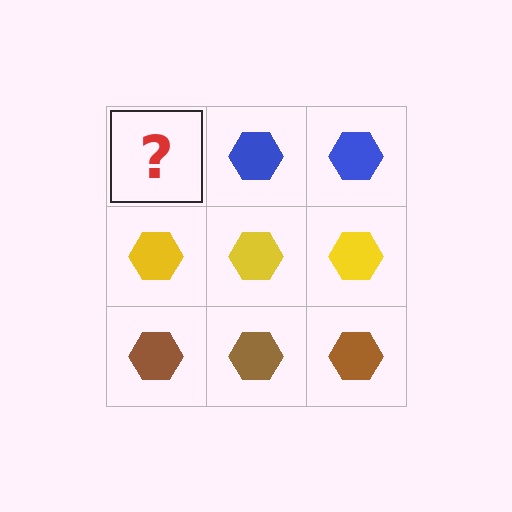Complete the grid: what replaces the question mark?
The question mark should be replaced with a blue hexagon.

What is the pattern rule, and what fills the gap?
The rule is that each row has a consistent color. The gap should be filled with a blue hexagon.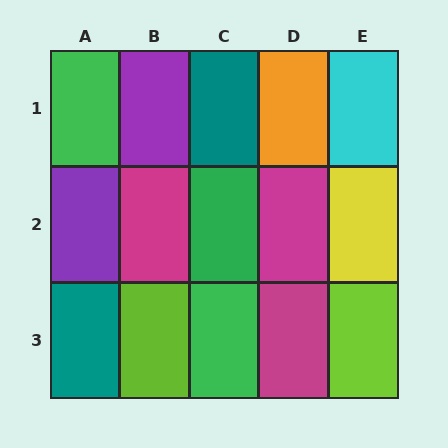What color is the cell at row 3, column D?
Magenta.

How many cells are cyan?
1 cell is cyan.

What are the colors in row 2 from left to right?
Purple, magenta, green, magenta, yellow.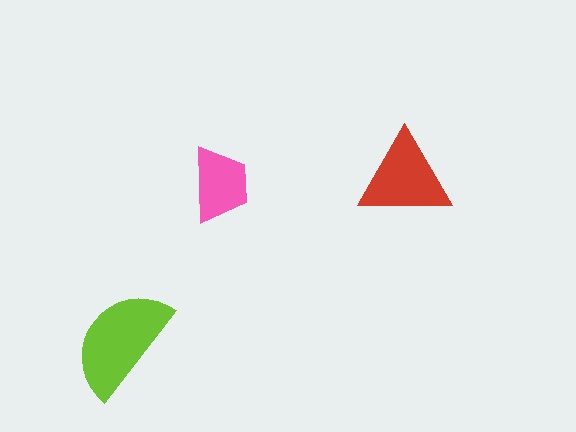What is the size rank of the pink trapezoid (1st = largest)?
3rd.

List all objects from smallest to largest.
The pink trapezoid, the red triangle, the lime semicircle.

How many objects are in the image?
There are 3 objects in the image.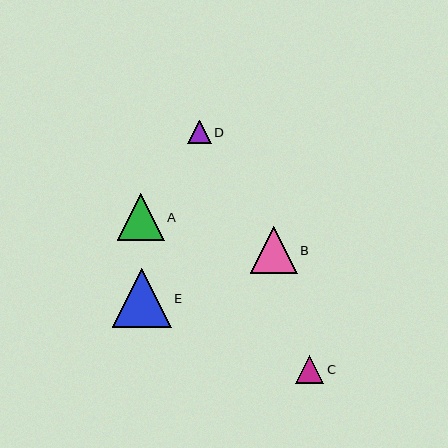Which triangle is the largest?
Triangle E is the largest with a size of approximately 59 pixels.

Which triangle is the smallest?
Triangle D is the smallest with a size of approximately 24 pixels.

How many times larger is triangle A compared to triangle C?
Triangle A is approximately 1.6 times the size of triangle C.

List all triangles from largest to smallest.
From largest to smallest: E, B, A, C, D.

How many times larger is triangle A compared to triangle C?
Triangle A is approximately 1.6 times the size of triangle C.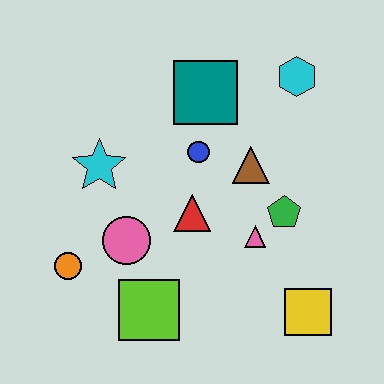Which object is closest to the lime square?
The pink circle is closest to the lime square.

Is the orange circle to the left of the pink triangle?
Yes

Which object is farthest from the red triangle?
The cyan hexagon is farthest from the red triangle.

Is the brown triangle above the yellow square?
Yes